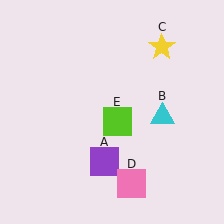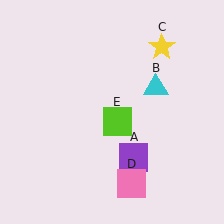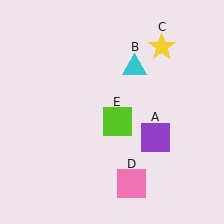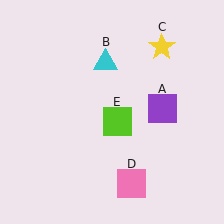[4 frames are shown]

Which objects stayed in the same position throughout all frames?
Yellow star (object C) and pink square (object D) and lime square (object E) remained stationary.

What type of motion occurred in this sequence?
The purple square (object A), cyan triangle (object B) rotated counterclockwise around the center of the scene.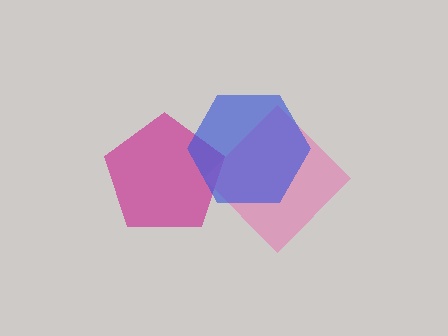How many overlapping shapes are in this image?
There are 3 overlapping shapes in the image.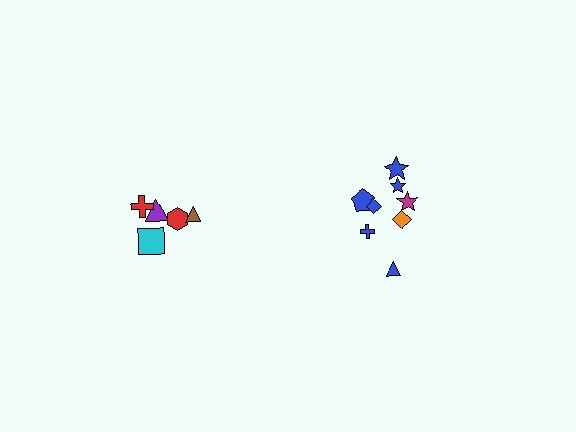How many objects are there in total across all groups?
There are 13 objects.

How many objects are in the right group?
There are 8 objects.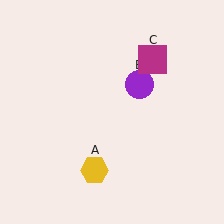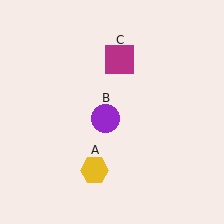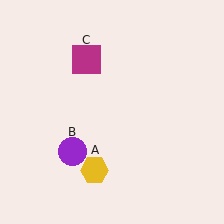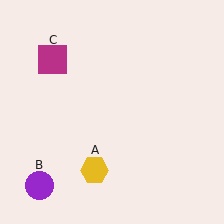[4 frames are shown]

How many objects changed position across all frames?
2 objects changed position: purple circle (object B), magenta square (object C).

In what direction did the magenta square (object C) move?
The magenta square (object C) moved left.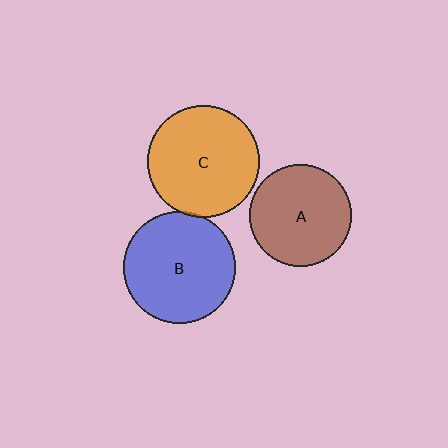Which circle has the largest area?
Circle B (blue).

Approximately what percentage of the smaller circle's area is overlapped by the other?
Approximately 5%.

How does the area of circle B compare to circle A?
Approximately 1.2 times.